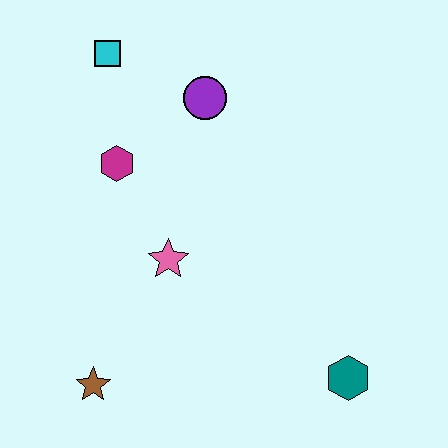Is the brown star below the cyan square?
Yes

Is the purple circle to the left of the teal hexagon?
Yes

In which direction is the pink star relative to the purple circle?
The pink star is below the purple circle.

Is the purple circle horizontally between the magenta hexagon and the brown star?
No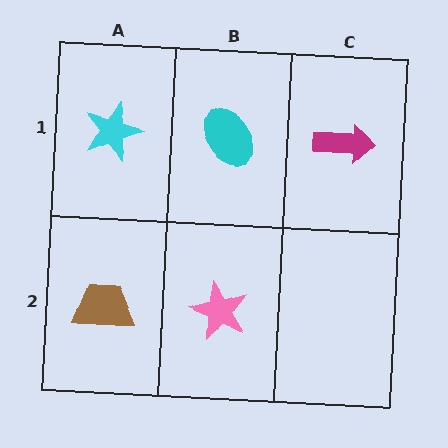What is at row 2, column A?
A brown trapezoid.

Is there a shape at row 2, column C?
No, that cell is empty.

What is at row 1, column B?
A cyan ellipse.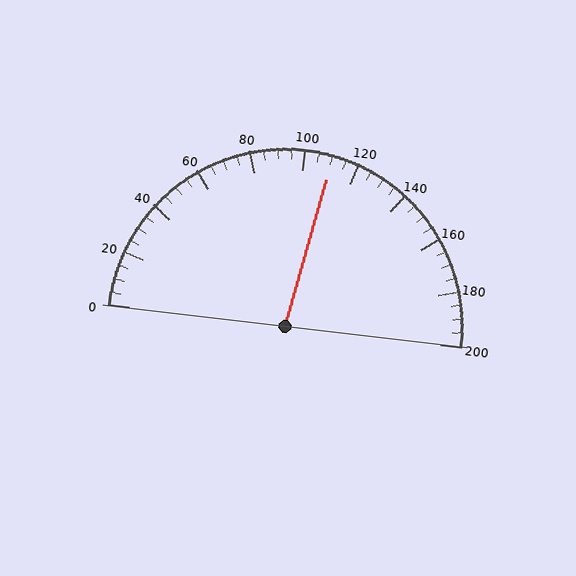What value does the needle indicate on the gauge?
The needle indicates approximately 110.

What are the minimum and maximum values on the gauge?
The gauge ranges from 0 to 200.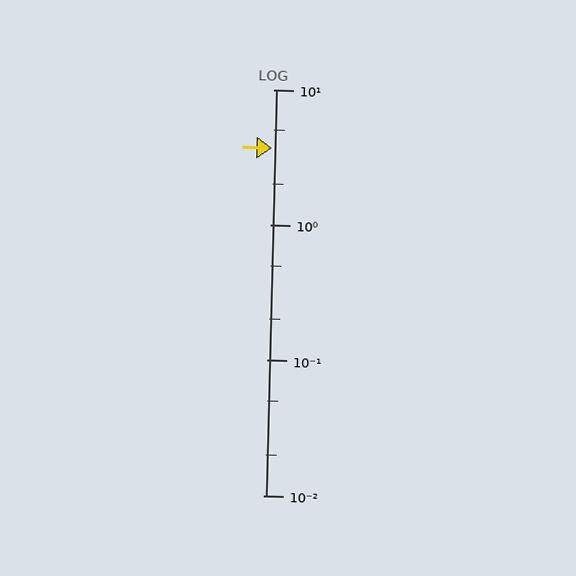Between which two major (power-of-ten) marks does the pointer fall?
The pointer is between 1 and 10.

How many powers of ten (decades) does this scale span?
The scale spans 3 decades, from 0.01 to 10.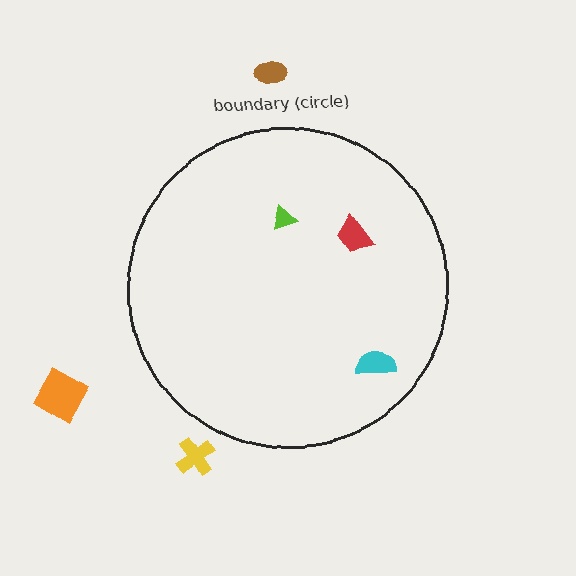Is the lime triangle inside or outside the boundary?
Inside.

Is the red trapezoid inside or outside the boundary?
Inside.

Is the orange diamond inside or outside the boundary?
Outside.